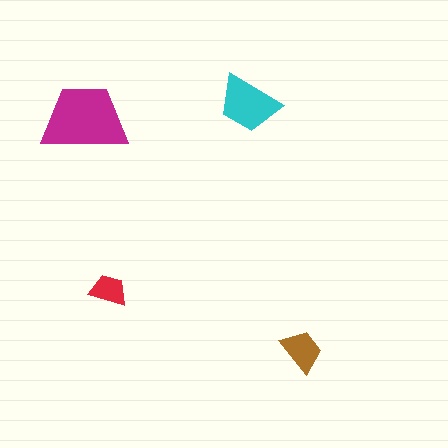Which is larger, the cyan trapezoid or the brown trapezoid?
The cyan one.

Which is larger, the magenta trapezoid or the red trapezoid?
The magenta one.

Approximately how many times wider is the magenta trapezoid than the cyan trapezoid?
About 1.5 times wider.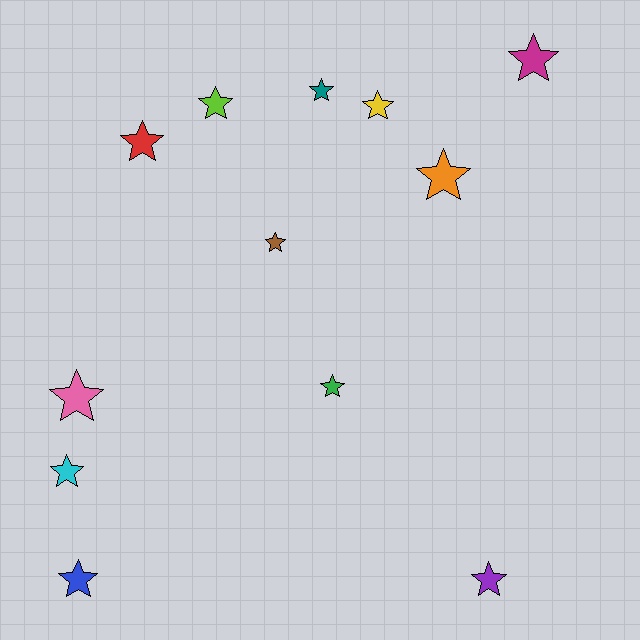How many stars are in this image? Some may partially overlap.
There are 12 stars.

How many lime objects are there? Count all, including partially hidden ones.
There is 1 lime object.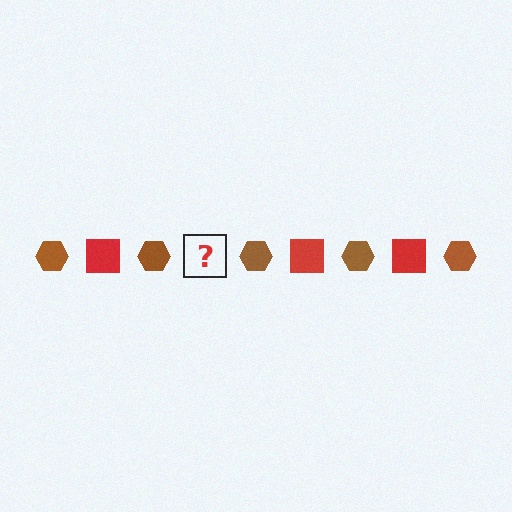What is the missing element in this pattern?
The missing element is a red square.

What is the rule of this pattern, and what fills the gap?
The rule is that the pattern alternates between brown hexagon and red square. The gap should be filled with a red square.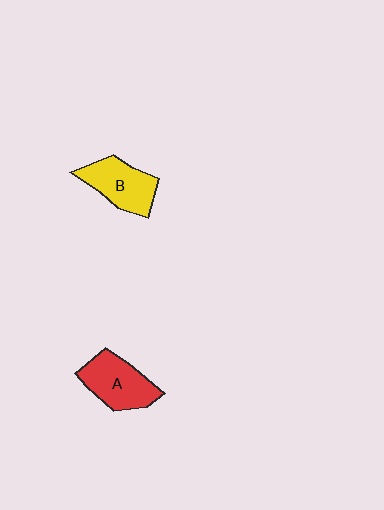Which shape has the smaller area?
Shape B (yellow).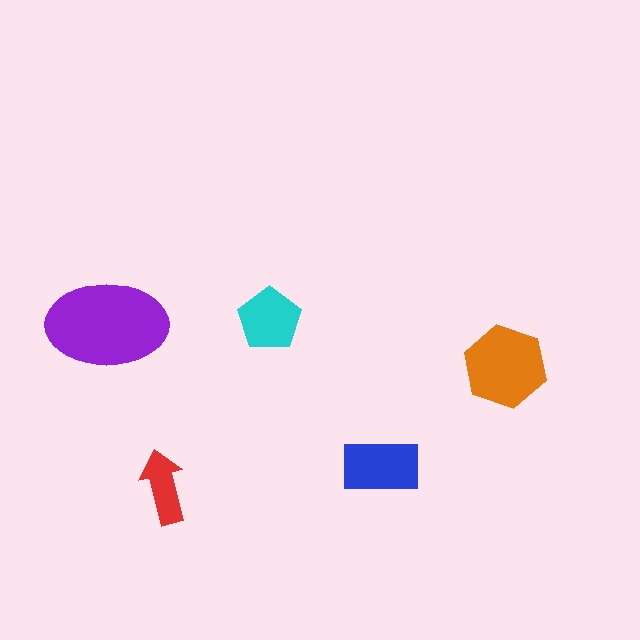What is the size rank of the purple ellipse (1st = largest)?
1st.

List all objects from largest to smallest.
The purple ellipse, the orange hexagon, the blue rectangle, the cyan pentagon, the red arrow.